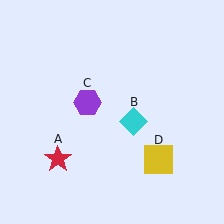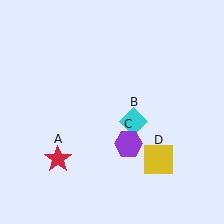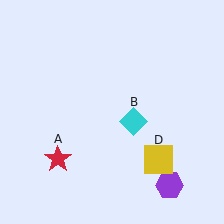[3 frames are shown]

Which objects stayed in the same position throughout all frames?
Red star (object A) and cyan diamond (object B) and yellow square (object D) remained stationary.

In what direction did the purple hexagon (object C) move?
The purple hexagon (object C) moved down and to the right.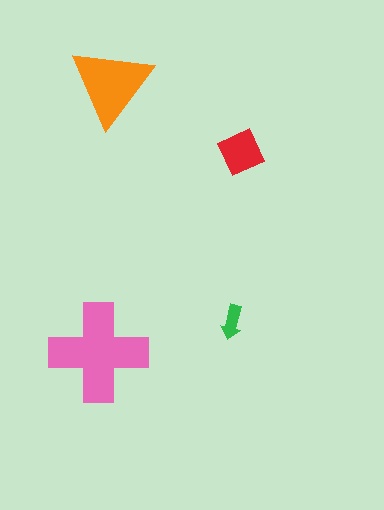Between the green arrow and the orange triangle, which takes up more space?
The orange triangle.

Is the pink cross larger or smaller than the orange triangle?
Larger.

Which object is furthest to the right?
The red square is rightmost.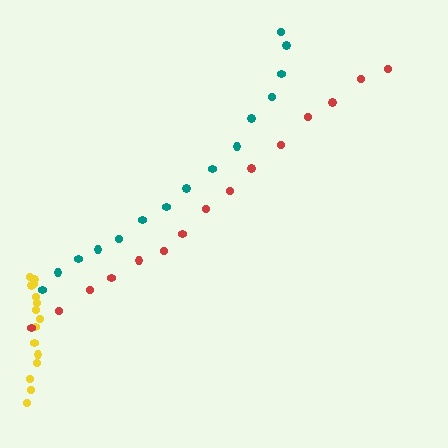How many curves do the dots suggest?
There are 3 distinct paths.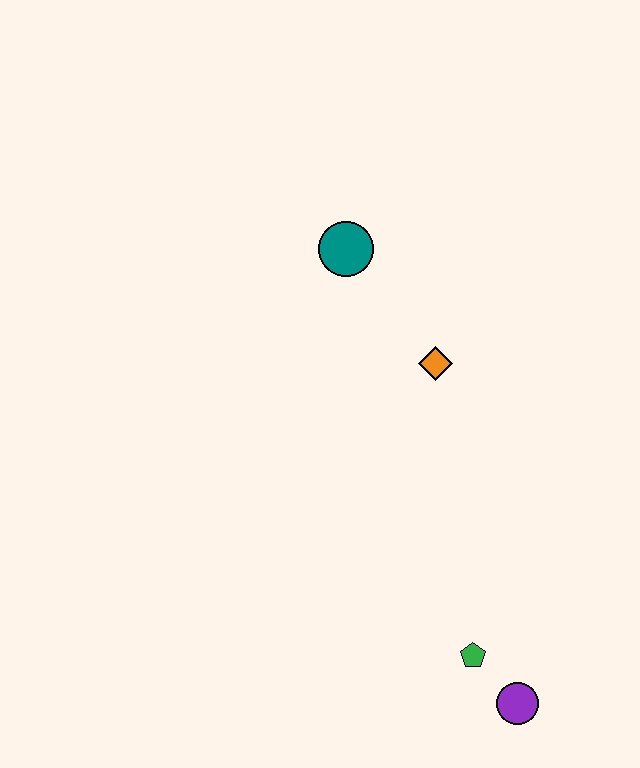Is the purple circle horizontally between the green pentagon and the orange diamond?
No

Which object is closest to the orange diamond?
The teal circle is closest to the orange diamond.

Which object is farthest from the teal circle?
The purple circle is farthest from the teal circle.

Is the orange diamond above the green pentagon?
Yes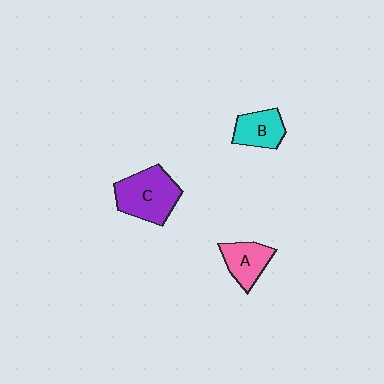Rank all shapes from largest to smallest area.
From largest to smallest: C (purple), A (pink), B (cyan).